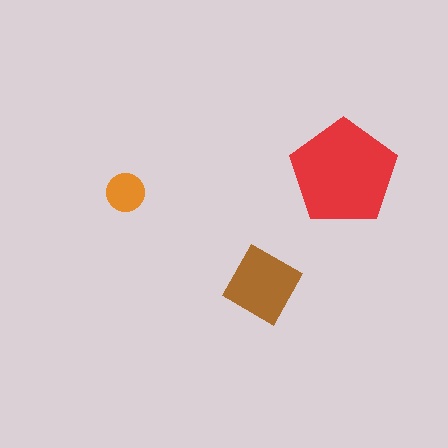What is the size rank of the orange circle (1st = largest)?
3rd.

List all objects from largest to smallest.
The red pentagon, the brown diamond, the orange circle.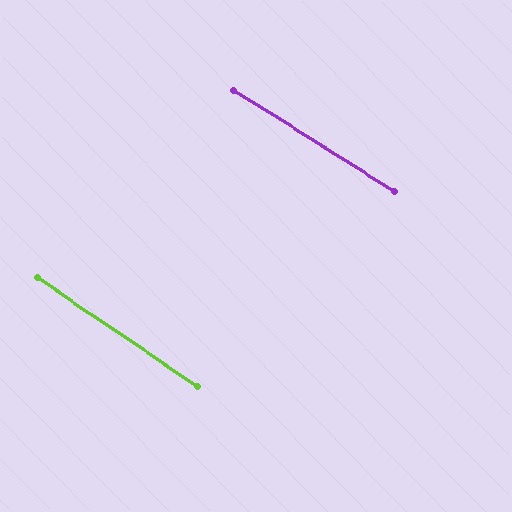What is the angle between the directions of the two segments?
Approximately 2 degrees.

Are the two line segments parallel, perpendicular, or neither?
Parallel — their directions differ by only 1.9°.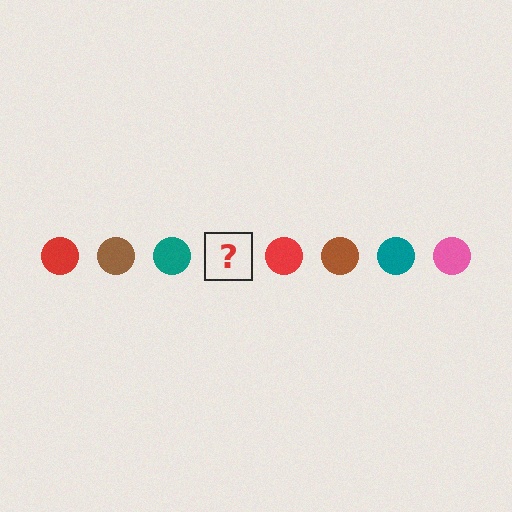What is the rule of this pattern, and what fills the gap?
The rule is that the pattern cycles through red, brown, teal, pink circles. The gap should be filled with a pink circle.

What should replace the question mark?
The question mark should be replaced with a pink circle.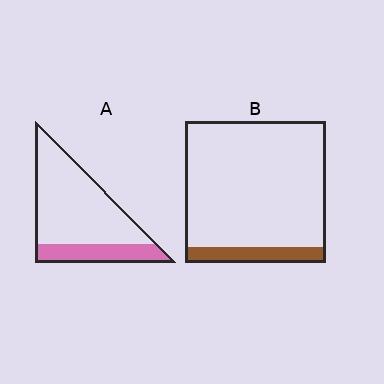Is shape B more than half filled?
No.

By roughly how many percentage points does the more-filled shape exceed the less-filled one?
By roughly 15 percentage points (A over B).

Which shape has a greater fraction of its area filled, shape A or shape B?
Shape A.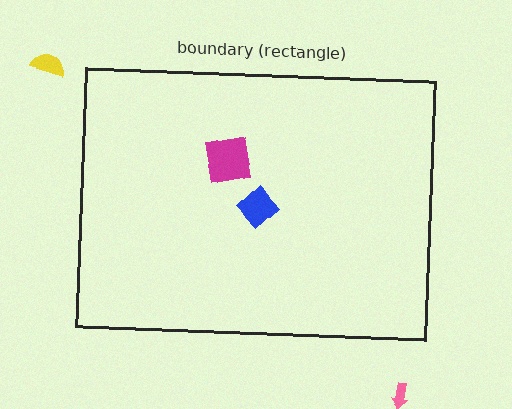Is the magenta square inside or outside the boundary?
Inside.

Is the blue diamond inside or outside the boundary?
Inside.